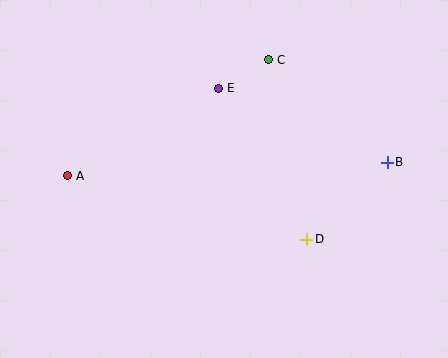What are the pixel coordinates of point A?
Point A is at (68, 176).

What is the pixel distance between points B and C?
The distance between B and C is 157 pixels.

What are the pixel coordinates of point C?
Point C is at (269, 60).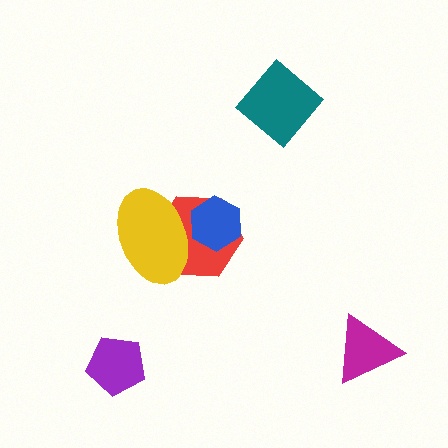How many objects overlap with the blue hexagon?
2 objects overlap with the blue hexagon.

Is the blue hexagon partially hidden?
Yes, it is partially covered by another shape.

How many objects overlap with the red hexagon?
2 objects overlap with the red hexagon.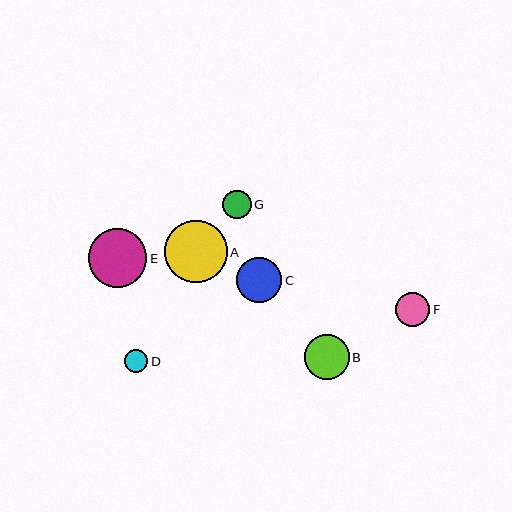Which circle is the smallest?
Circle D is the smallest with a size of approximately 23 pixels.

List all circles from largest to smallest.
From largest to smallest: A, E, C, B, F, G, D.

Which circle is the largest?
Circle A is the largest with a size of approximately 63 pixels.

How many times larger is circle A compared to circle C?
Circle A is approximately 1.4 times the size of circle C.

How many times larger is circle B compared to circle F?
Circle B is approximately 1.3 times the size of circle F.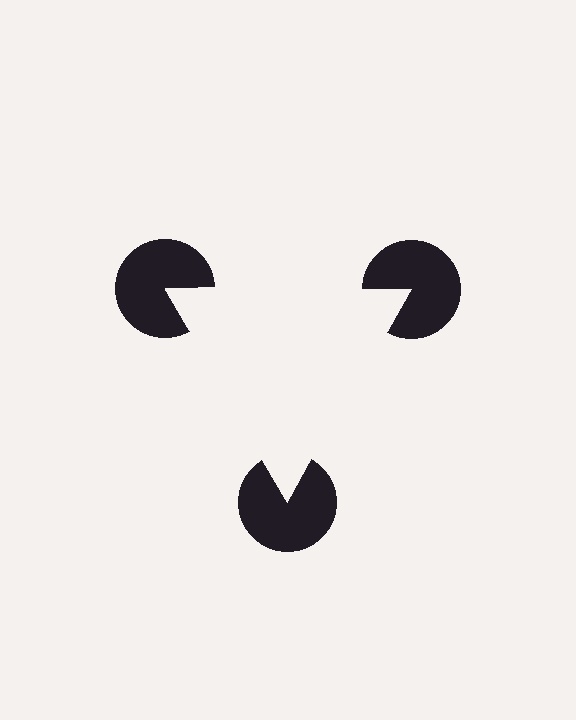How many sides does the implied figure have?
3 sides.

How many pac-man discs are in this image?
There are 3 — one at each vertex of the illusory triangle.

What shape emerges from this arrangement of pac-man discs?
An illusory triangle — its edges are inferred from the aligned wedge cuts in the pac-man discs, not physically drawn.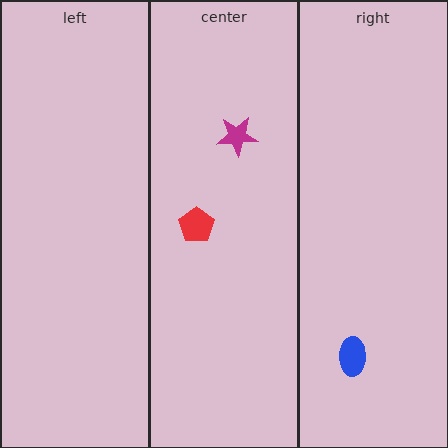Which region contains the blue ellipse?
The right region.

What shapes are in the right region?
The blue ellipse.